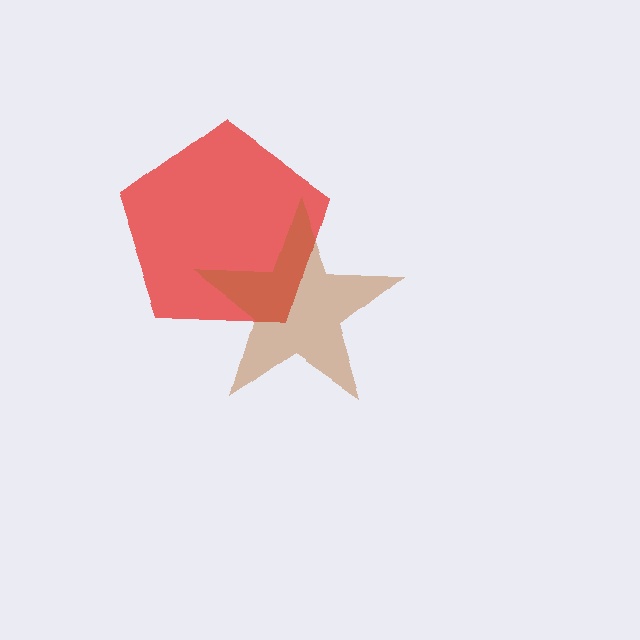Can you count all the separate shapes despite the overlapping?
Yes, there are 2 separate shapes.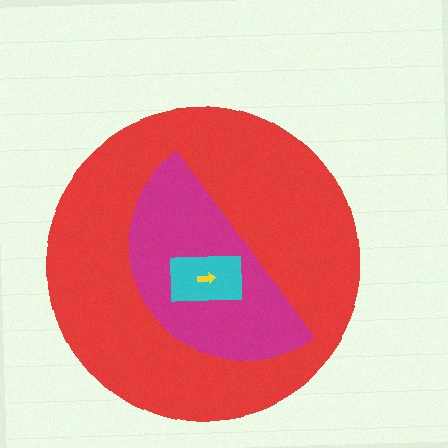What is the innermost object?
The yellow arrow.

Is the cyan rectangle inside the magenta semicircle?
Yes.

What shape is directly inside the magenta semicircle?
The cyan rectangle.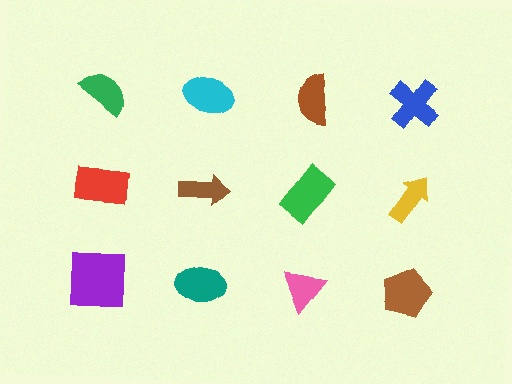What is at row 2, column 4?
A yellow arrow.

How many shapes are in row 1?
4 shapes.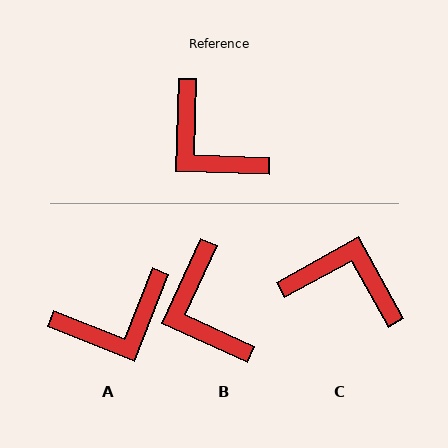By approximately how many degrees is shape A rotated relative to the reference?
Approximately 70 degrees counter-clockwise.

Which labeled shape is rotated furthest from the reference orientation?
C, about 149 degrees away.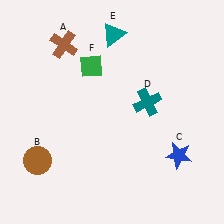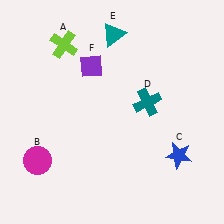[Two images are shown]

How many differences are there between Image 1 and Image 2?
There are 3 differences between the two images.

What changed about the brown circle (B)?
In Image 1, B is brown. In Image 2, it changed to magenta.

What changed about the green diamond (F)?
In Image 1, F is green. In Image 2, it changed to purple.